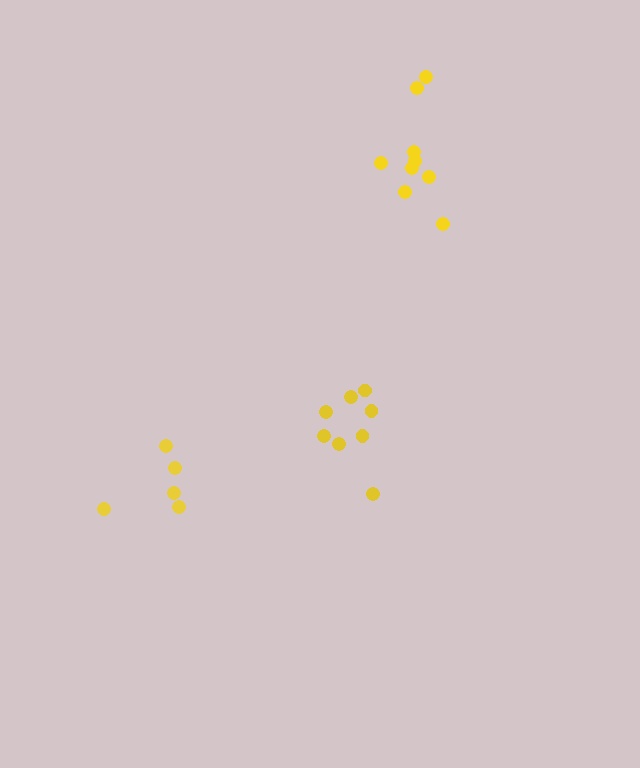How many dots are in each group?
Group 1: 8 dots, Group 2: 9 dots, Group 3: 5 dots (22 total).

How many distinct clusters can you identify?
There are 3 distinct clusters.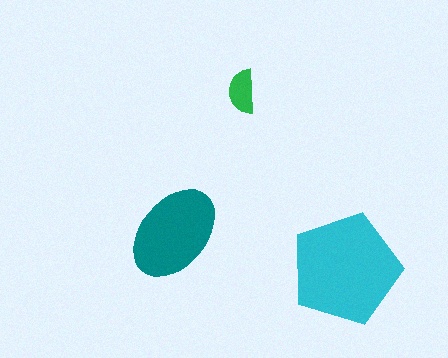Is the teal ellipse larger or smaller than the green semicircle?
Larger.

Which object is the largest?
The cyan pentagon.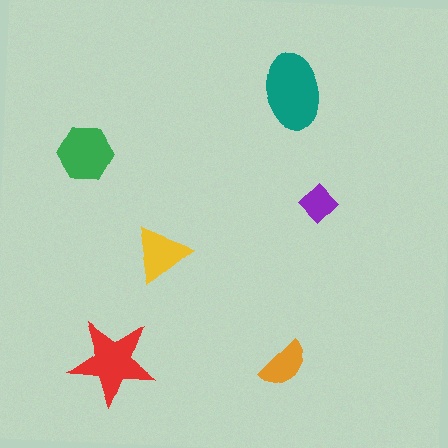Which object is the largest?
The teal ellipse.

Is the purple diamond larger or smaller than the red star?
Smaller.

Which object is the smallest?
The purple diamond.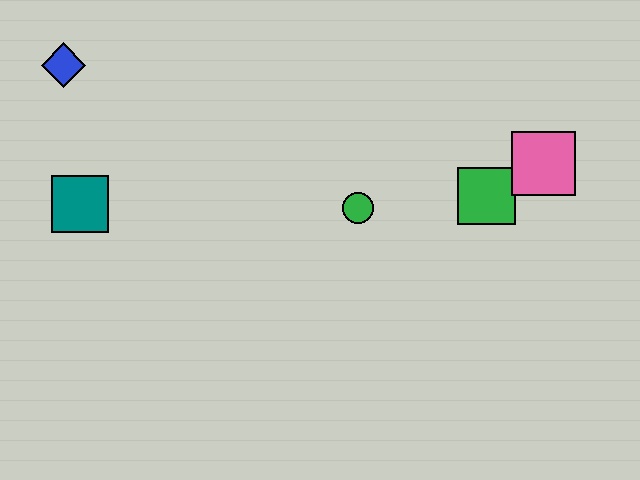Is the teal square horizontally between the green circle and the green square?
No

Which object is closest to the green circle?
The green square is closest to the green circle.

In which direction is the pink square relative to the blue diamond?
The pink square is to the right of the blue diamond.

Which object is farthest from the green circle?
The blue diamond is farthest from the green circle.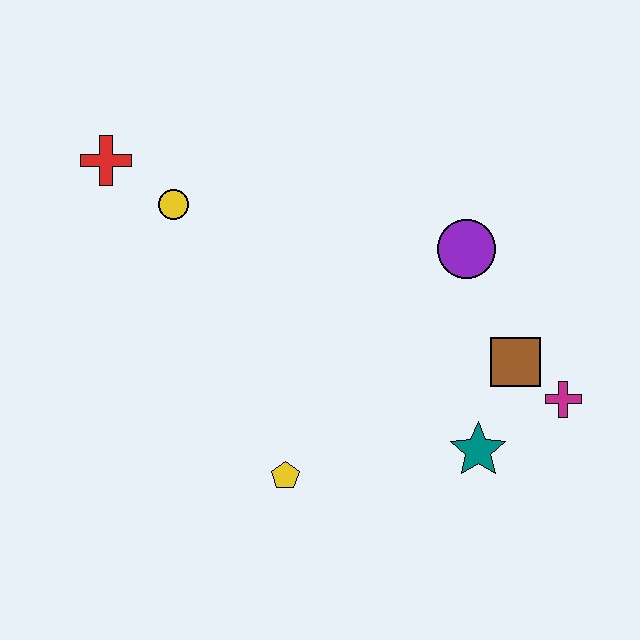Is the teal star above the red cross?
No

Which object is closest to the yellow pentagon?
The teal star is closest to the yellow pentagon.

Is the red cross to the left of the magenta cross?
Yes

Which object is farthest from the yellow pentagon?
The red cross is farthest from the yellow pentagon.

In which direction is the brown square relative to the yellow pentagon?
The brown square is to the right of the yellow pentagon.